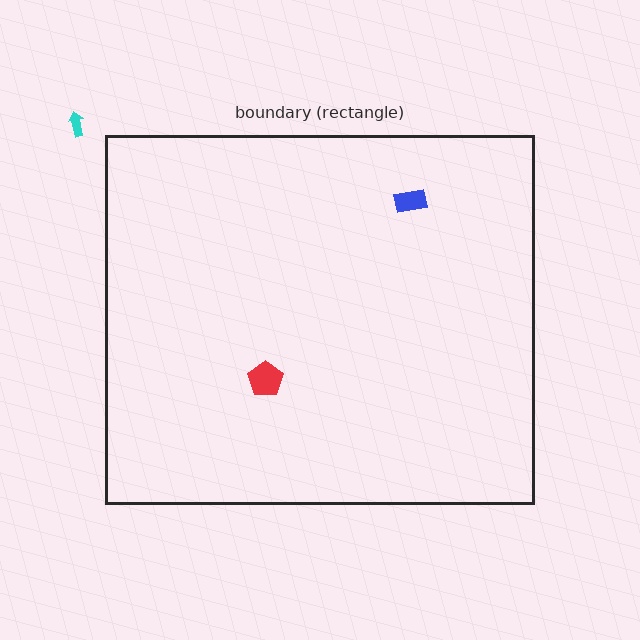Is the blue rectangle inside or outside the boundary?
Inside.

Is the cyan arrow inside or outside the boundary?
Outside.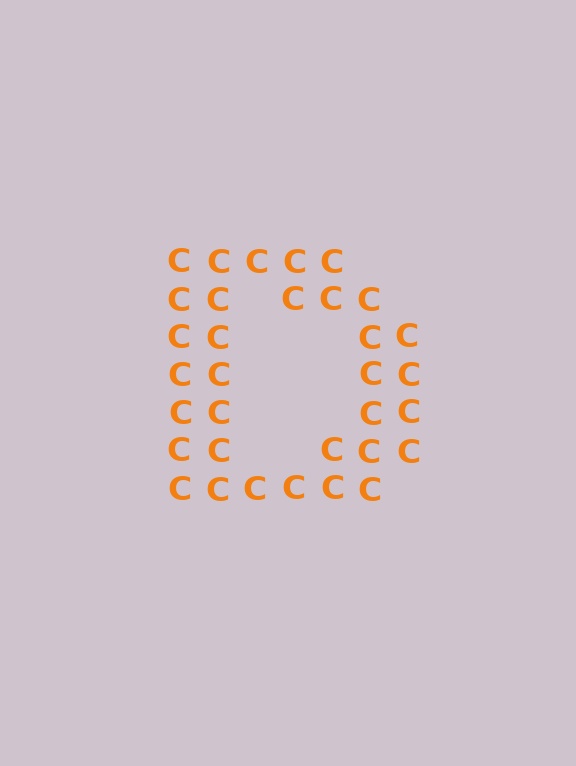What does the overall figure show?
The overall figure shows the letter D.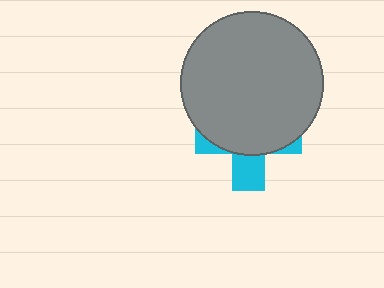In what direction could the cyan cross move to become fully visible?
The cyan cross could move down. That would shift it out from behind the gray circle entirely.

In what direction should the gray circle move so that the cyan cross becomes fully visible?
The gray circle should move up. That is the shortest direction to clear the overlap and leave the cyan cross fully visible.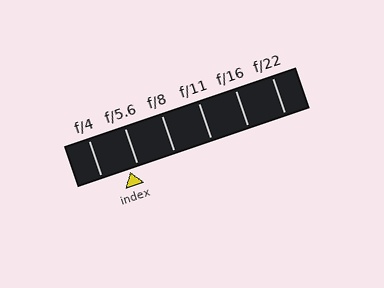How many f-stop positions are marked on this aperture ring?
There are 6 f-stop positions marked.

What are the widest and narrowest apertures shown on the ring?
The widest aperture shown is f/4 and the narrowest is f/22.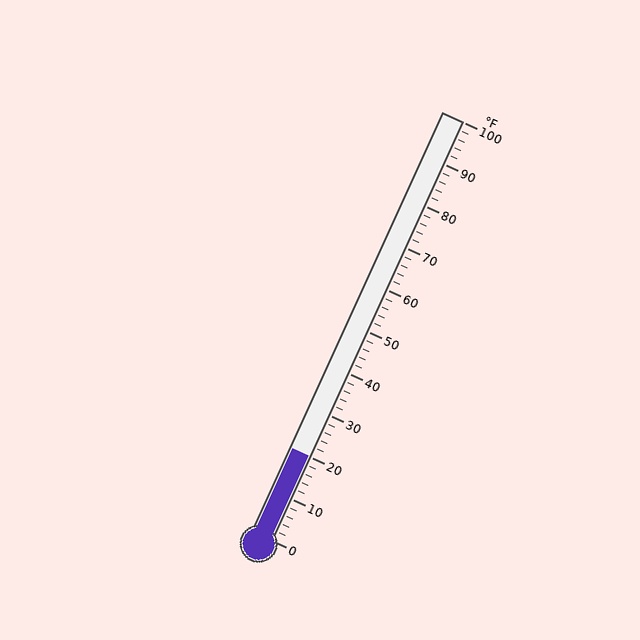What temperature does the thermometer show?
The thermometer shows approximately 20°F.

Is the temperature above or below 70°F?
The temperature is below 70°F.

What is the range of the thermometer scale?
The thermometer scale ranges from 0°F to 100°F.